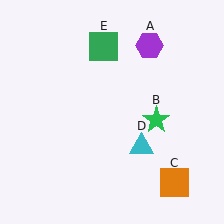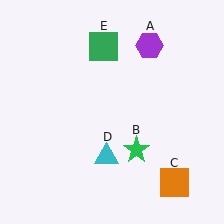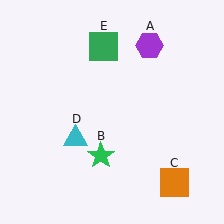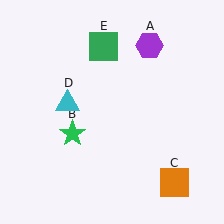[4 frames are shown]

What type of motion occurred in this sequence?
The green star (object B), cyan triangle (object D) rotated clockwise around the center of the scene.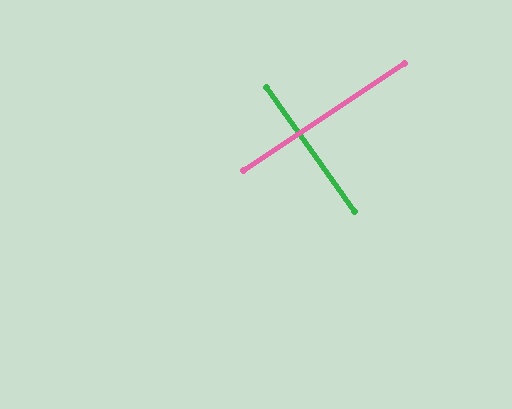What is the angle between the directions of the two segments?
Approximately 88 degrees.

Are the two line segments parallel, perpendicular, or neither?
Perpendicular — they meet at approximately 88°.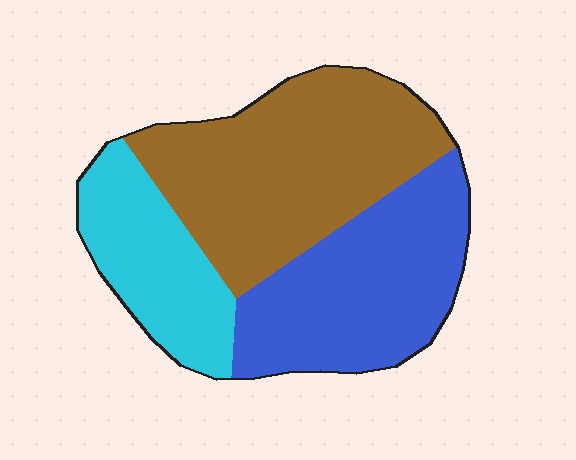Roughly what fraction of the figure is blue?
Blue takes up about one third (1/3) of the figure.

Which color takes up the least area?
Cyan, at roughly 20%.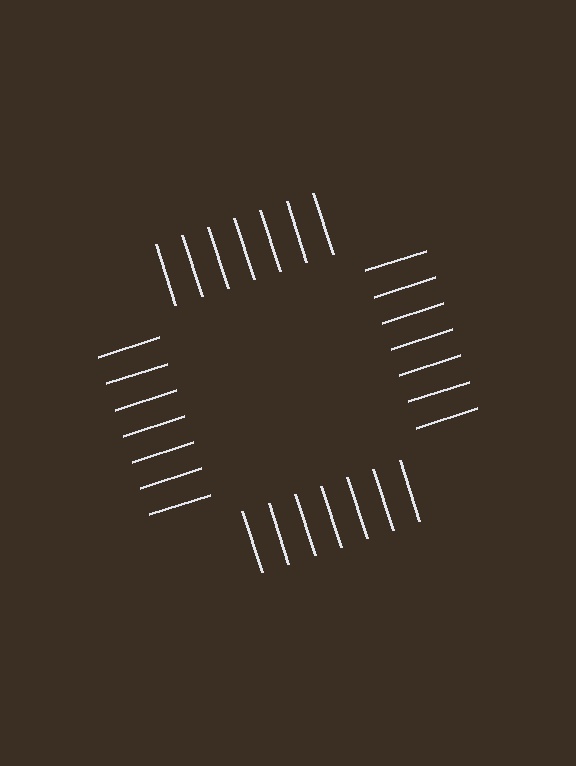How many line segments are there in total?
28 — 7 along each of the 4 edges.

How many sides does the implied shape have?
4 sides — the line-ends trace a square.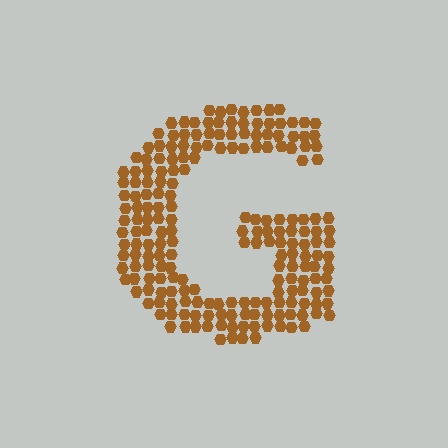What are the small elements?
The small elements are hexagons.